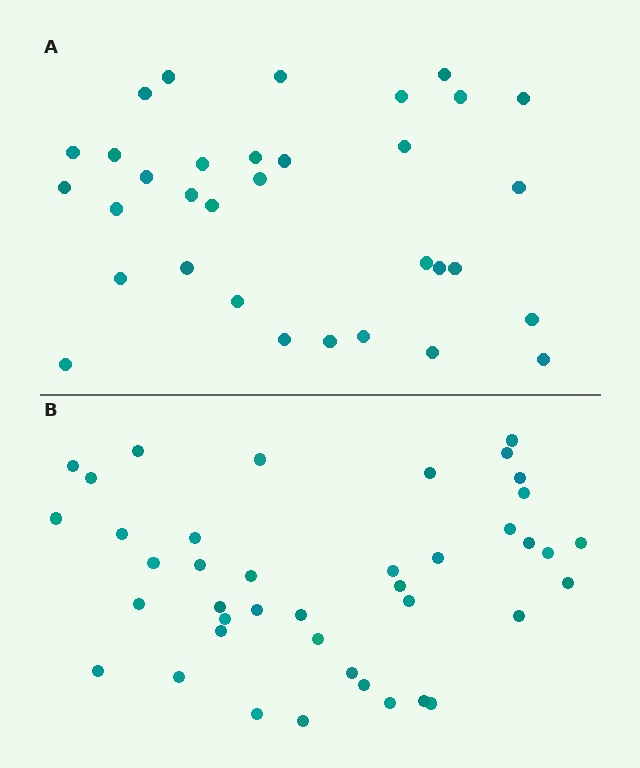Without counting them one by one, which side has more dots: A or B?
Region B (the bottom region) has more dots.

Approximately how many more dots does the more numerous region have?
Region B has roughly 8 or so more dots than region A.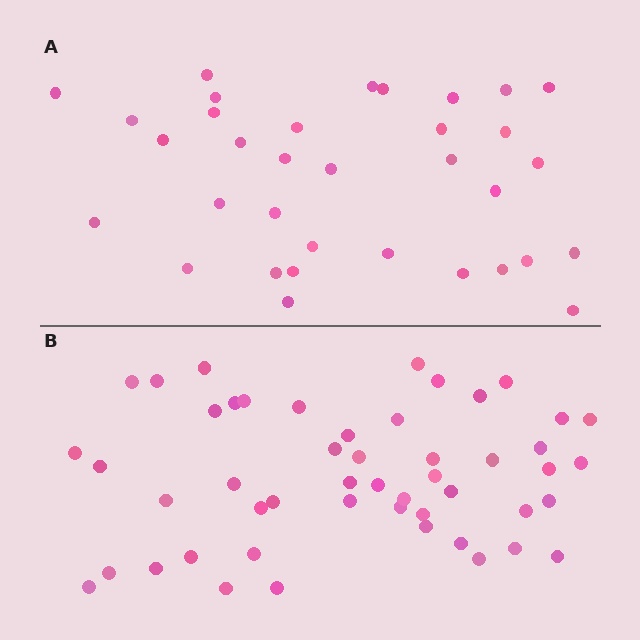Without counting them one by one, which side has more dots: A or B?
Region B (the bottom region) has more dots.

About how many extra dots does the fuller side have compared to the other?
Region B has approximately 15 more dots than region A.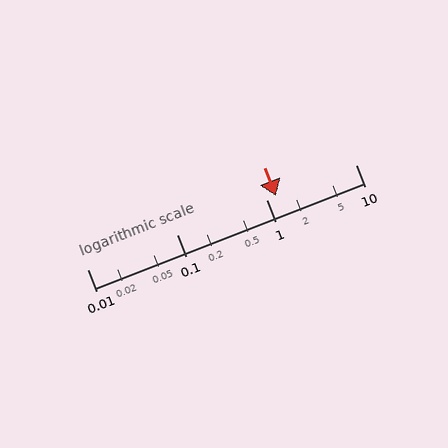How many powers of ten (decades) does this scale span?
The scale spans 3 decades, from 0.01 to 10.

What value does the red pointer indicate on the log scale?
The pointer indicates approximately 1.3.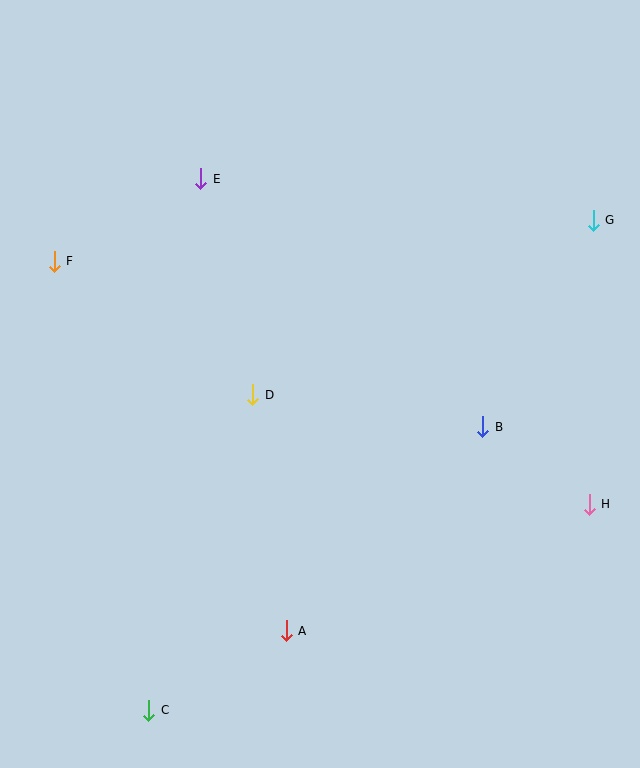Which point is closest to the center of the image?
Point D at (253, 395) is closest to the center.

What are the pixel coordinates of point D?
Point D is at (253, 395).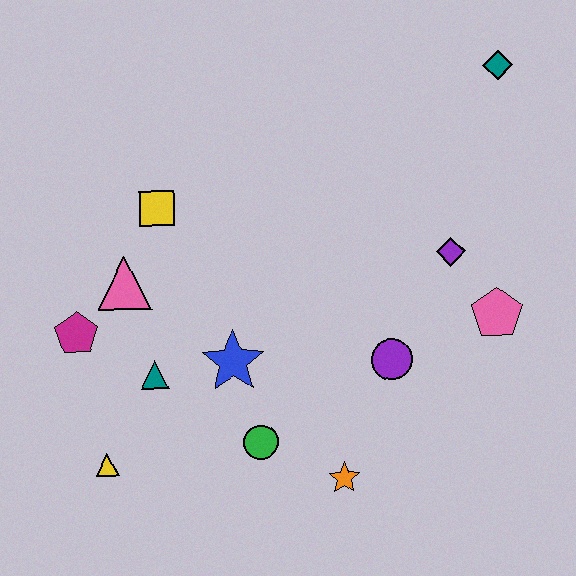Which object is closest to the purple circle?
The pink pentagon is closest to the purple circle.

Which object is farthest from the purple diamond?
The yellow triangle is farthest from the purple diamond.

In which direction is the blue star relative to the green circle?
The blue star is above the green circle.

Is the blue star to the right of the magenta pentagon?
Yes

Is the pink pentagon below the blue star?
No